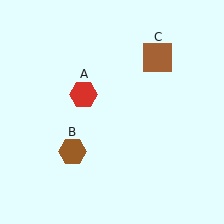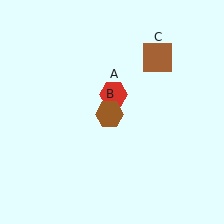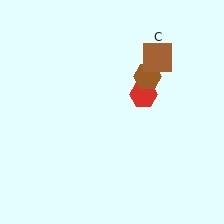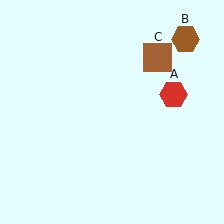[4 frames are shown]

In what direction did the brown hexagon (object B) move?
The brown hexagon (object B) moved up and to the right.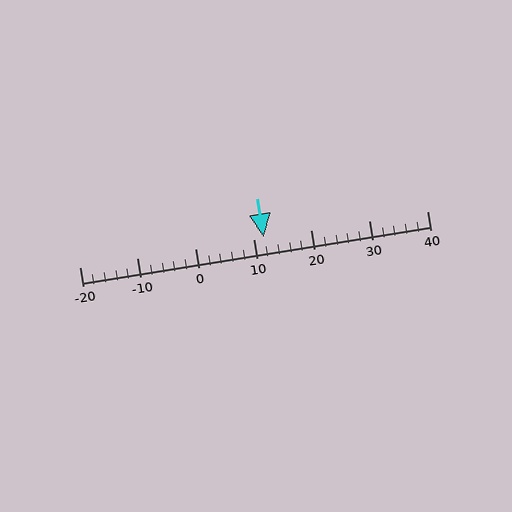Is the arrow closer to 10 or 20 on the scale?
The arrow is closer to 10.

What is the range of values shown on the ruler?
The ruler shows values from -20 to 40.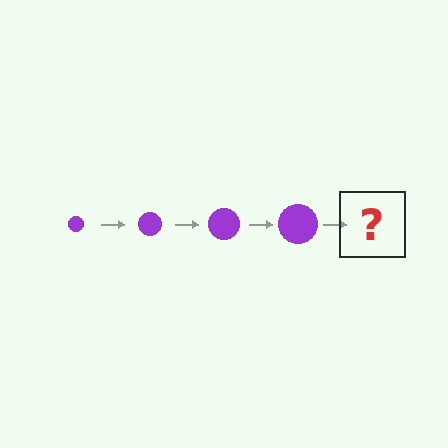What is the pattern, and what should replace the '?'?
The pattern is that the circle gets progressively larger each step. The '?' should be a purple circle, larger than the previous one.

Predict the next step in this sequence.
The next step is a purple circle, larger than the previous one.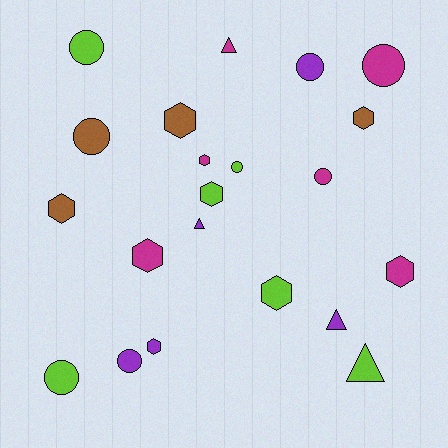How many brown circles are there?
There is 1 brown circle.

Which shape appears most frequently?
Hexagon, with 9 objects.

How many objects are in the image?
There are 21 objects.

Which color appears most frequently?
Magenta, with 6 objects.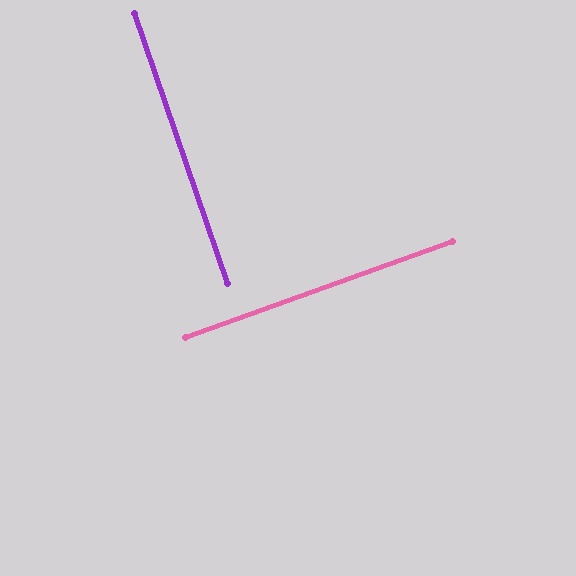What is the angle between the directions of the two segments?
Approximately 89 degrees.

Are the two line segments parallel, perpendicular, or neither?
Perpendicular — they meet at approximately 89°.